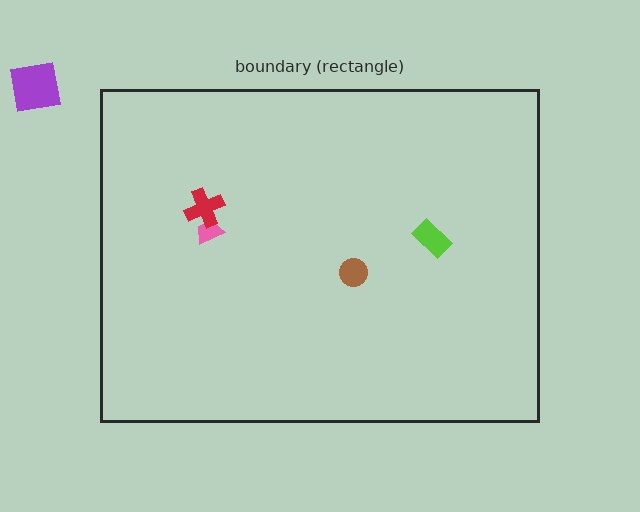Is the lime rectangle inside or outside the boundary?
Inside.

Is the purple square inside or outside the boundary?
Outside.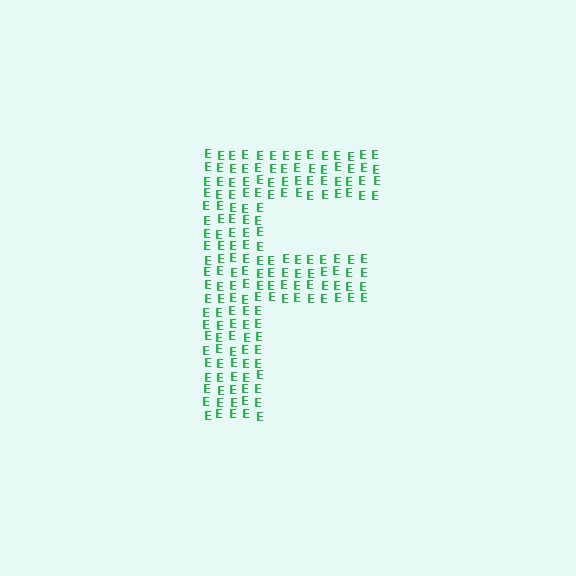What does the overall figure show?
The overall figure shows the letter F.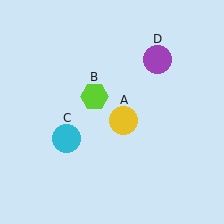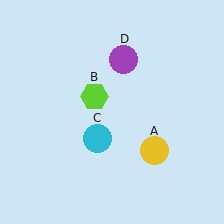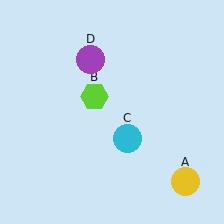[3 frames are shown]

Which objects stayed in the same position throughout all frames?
Lime hexagon (object B) remained stationary.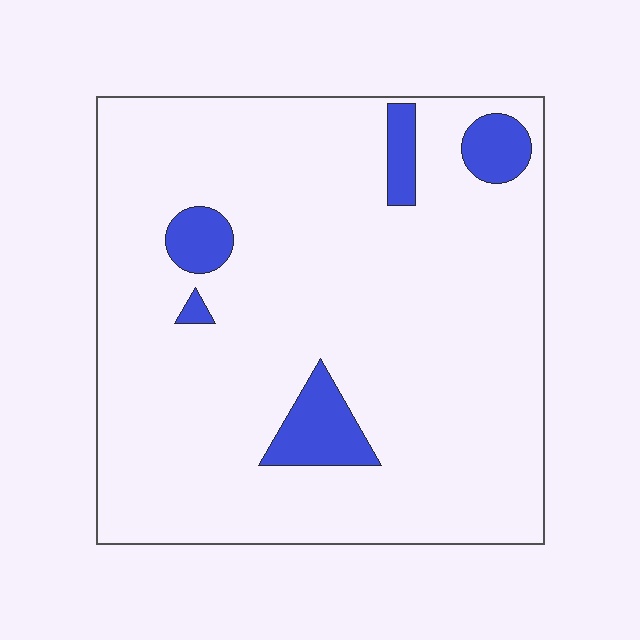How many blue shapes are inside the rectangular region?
5.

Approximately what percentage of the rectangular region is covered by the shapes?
Approximately 10%.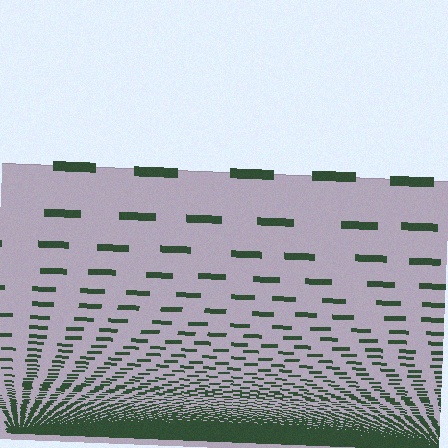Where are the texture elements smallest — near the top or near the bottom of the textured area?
Near the bottom.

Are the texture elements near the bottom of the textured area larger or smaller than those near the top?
Smaller. The gradient is inverted — elements near the bottom are smaller and denser.